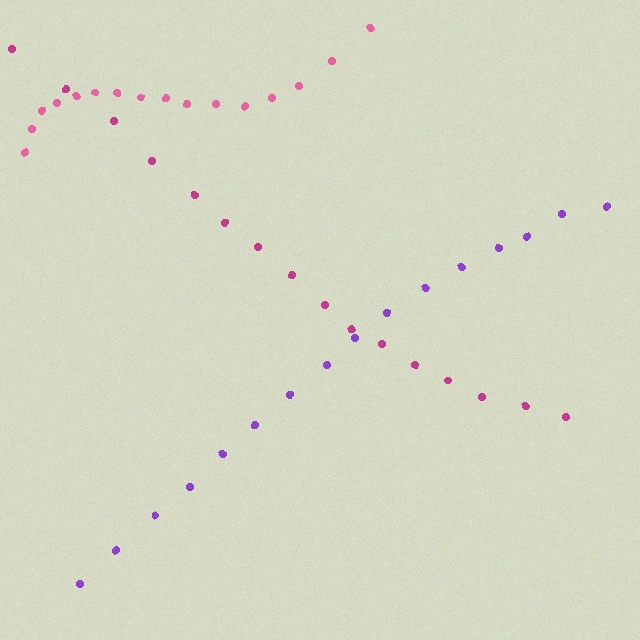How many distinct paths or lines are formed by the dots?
There are 3 distinct paths.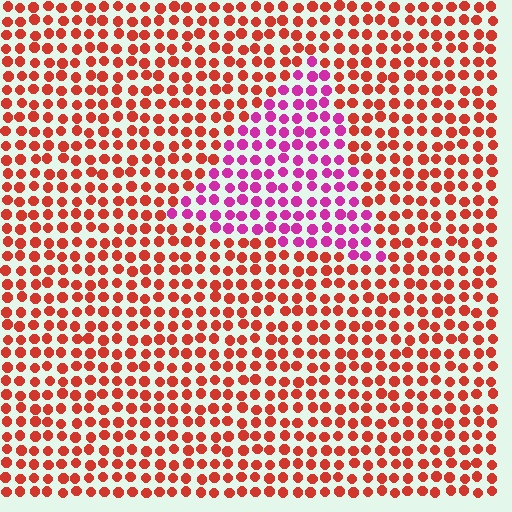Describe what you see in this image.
The image is filled with small red elements in a uniform arrangement. A triangle-shaped region is visible where the elements are tinted to a slightly different hue, forming a subtle color boundary.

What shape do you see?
I see a triangle.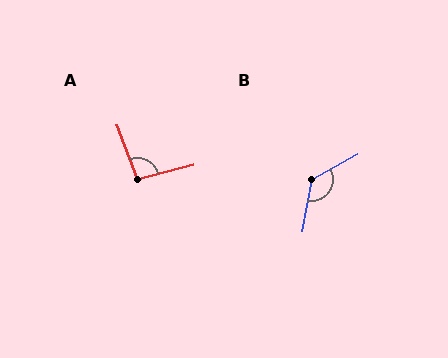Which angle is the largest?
B, at approximately 129 degrees.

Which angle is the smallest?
A, at approximately 96 degrees.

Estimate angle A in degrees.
Approximately 96 degrees.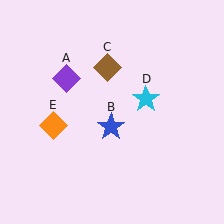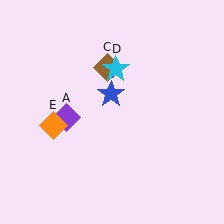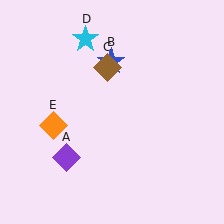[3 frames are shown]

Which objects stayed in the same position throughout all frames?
Brown diamond (object C) and orange diamond (object E) remained stationary.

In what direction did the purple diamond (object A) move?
The purple diamond (object A) moved down.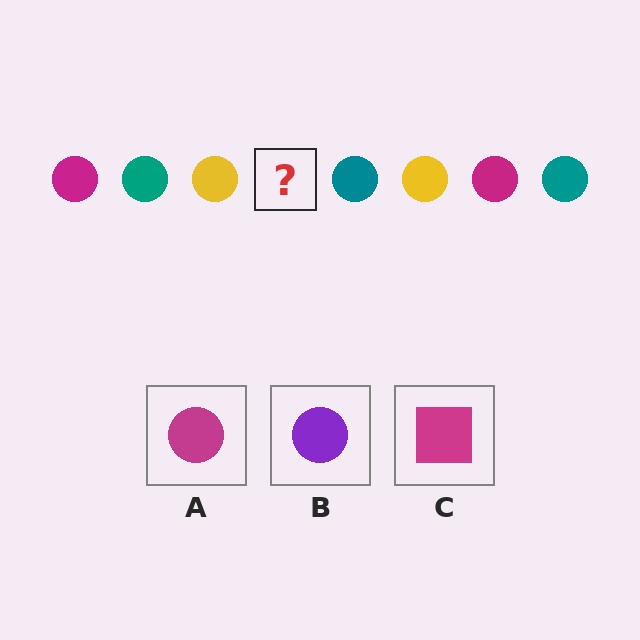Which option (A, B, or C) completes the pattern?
A.